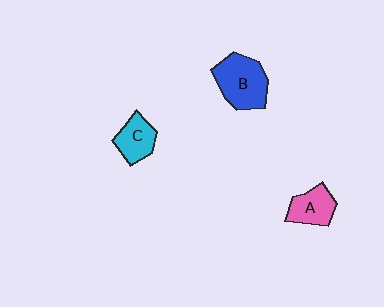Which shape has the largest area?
Shape B (blue).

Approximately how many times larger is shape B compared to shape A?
Approximately 1.6 times.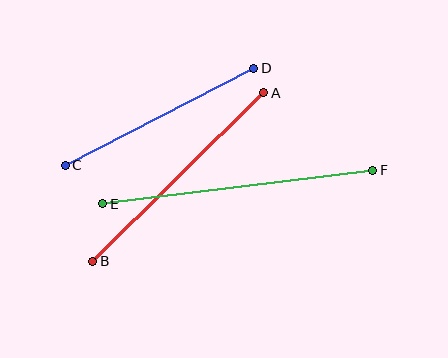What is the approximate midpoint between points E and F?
The midpoint is at approximately (238, 187) pixels.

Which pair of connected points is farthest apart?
Points E and F are farthest apart.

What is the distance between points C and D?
The distance is approximately 212 pixels.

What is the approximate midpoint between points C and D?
The midpoint is at approximately (159, 117) pixels.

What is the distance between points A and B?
The distance is approximately 240 pixels.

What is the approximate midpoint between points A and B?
The midpoint is at approximately (178, 177) pixels.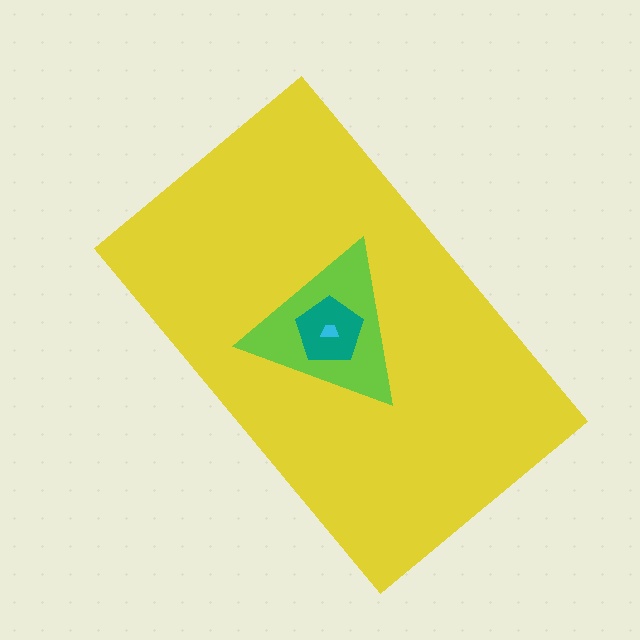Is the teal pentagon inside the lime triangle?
Yes.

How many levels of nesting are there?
4.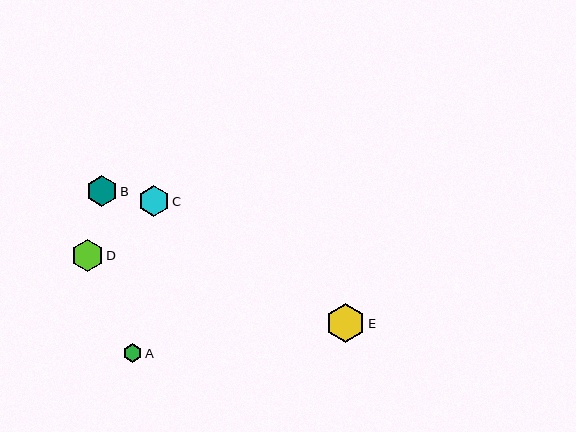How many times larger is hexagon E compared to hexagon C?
Hexagon E is approximately 1.3 times the size of hexagon C.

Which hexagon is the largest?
Hexagon E is the largest with a size of approximately 39 pixels.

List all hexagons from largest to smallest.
From largest to smallest: E, D, B, C, A.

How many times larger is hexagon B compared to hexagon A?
Hexagon B is approximately 1.7 times the size of hexagon A.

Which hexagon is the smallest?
Hexagon A is the smallest with a size of approximately 18 pixels.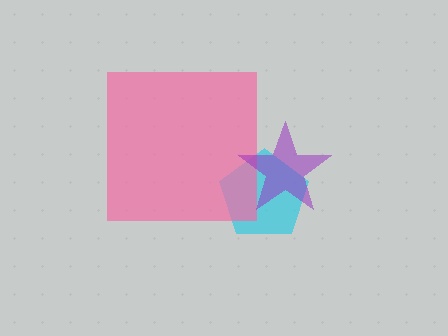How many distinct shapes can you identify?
There are 3 distinct shapes: a cyan pentagon, a pink square, a purple star.